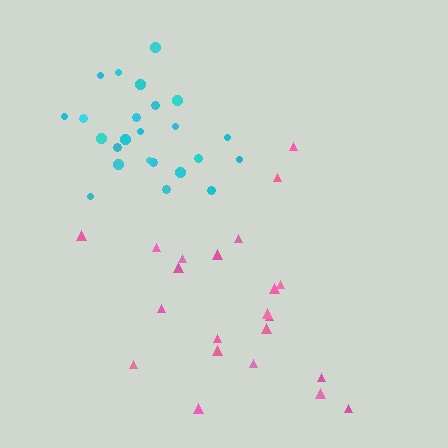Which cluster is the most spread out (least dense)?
Pink.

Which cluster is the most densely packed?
Cyan.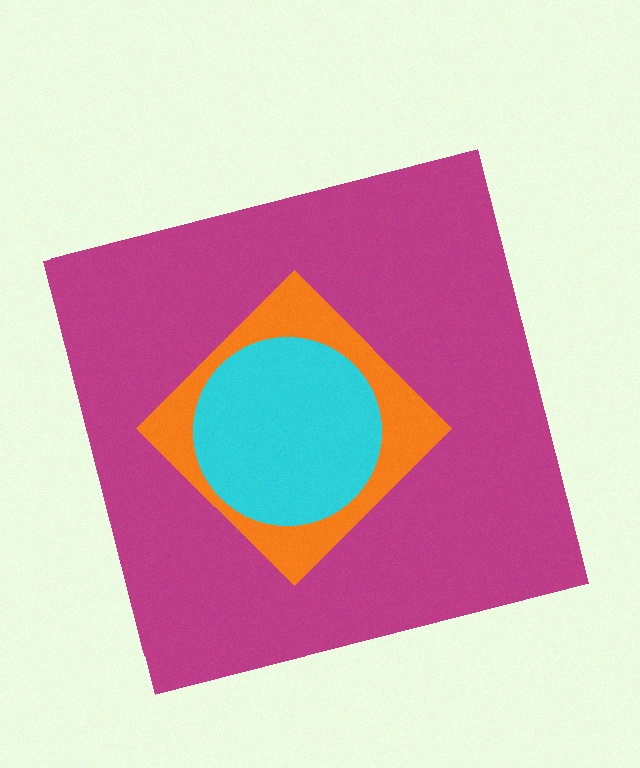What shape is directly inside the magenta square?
The orange diamond.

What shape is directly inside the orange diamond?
The cyan circle.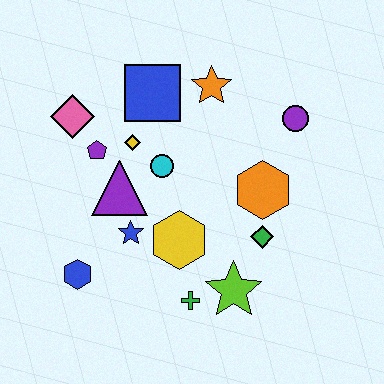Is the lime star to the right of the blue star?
Yes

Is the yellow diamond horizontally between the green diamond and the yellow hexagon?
No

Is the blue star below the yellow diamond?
Yes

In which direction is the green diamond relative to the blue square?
The green diamond is below the blue square.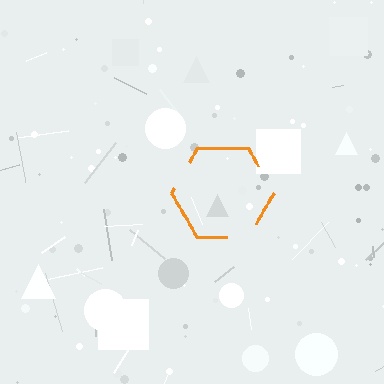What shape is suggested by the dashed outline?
The dashed outline suggests a hexagon.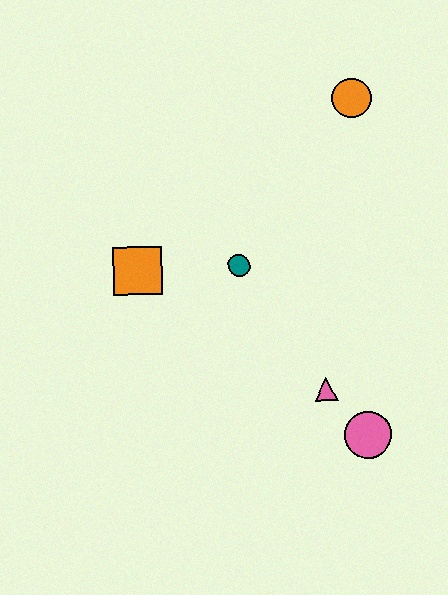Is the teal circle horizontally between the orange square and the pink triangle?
Yes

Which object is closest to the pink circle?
The pink triangle is closest to the pink circle.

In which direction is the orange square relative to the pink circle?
The orange square is to the left of the pink circle.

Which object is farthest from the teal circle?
The pink circle is farthest from the teal circle.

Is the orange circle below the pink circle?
No